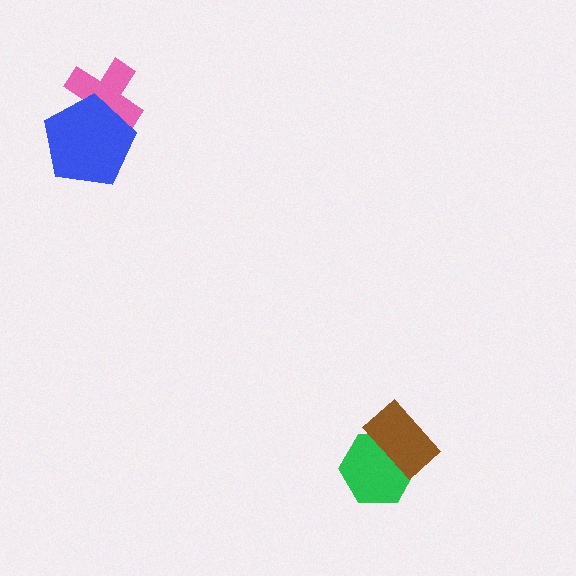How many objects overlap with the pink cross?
1 object overlaps with the pink cross.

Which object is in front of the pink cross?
The blue pentagon is in front of the pink cross.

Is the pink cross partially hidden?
Yes, it is partially covered by another shape.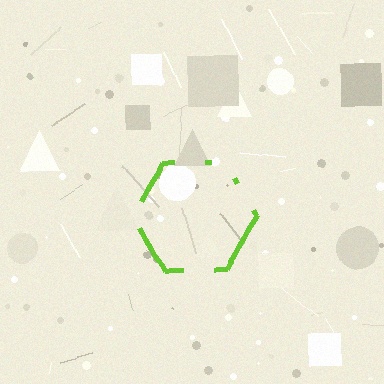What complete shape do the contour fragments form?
The contour fragments form a hexagon.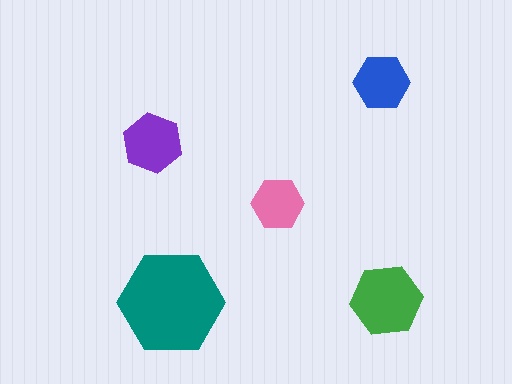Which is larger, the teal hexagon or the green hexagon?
The teal one.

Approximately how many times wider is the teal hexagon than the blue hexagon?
About 2 times wider.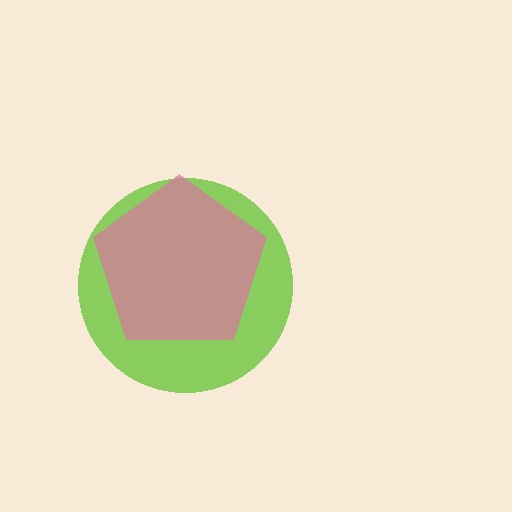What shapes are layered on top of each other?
The layered shapes are: a lime circle, a pink pentagon.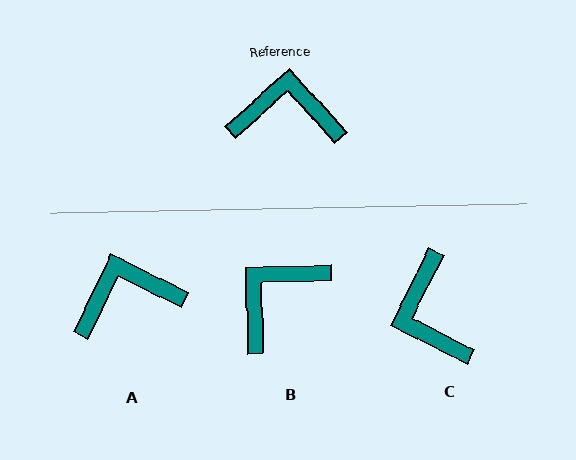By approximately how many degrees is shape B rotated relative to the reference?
Approximately 50 degrees counter-clockwise.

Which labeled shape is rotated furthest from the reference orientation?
C, about 111 degrees away.